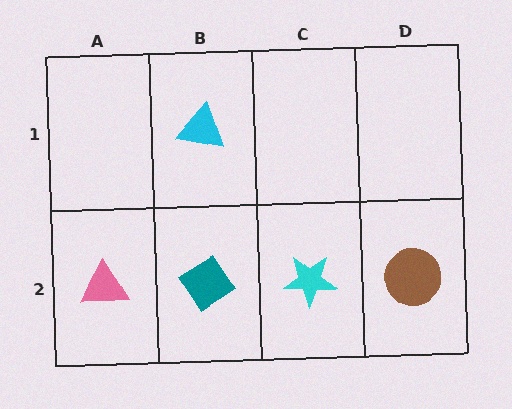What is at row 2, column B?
A teal diamond.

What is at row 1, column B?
A cyan triangle.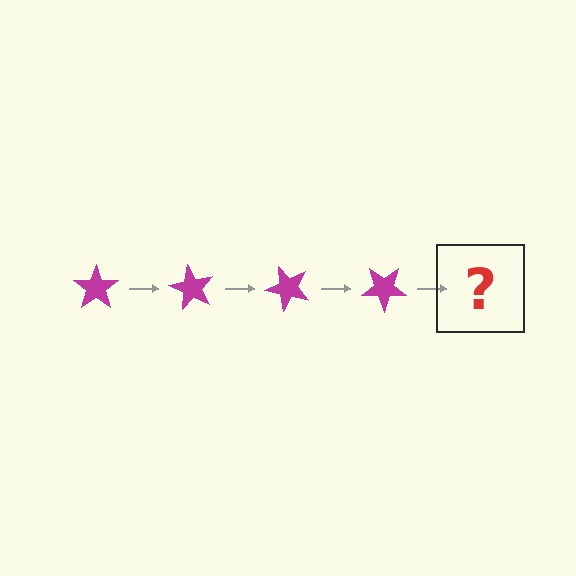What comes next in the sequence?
The next element should be a magenta star rotated 240 degrees.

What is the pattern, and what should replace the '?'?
The pattern is that the star rotates 60 degrees each step. The '?' should be a magenta star rotated 240 degrees.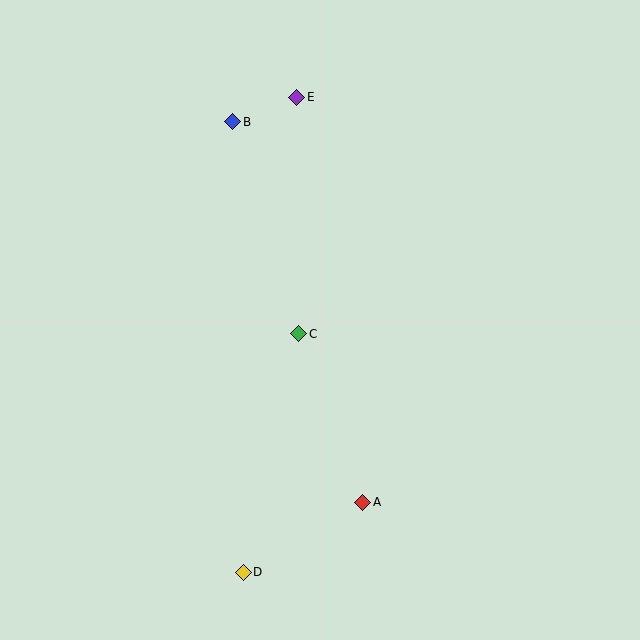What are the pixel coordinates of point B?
Point B is at (233, 122).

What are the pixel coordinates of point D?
Point D is at (243, 572).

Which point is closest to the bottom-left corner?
Point D is closest to the bottom-left corner.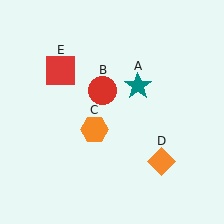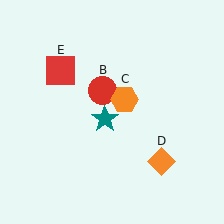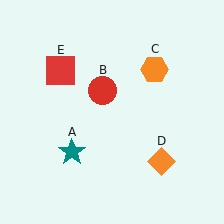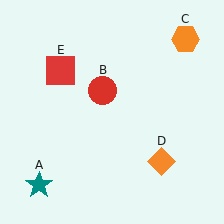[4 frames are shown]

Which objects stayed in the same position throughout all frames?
Red circle (object B) and orange diamond (object D) and red square (object E) remained stationary.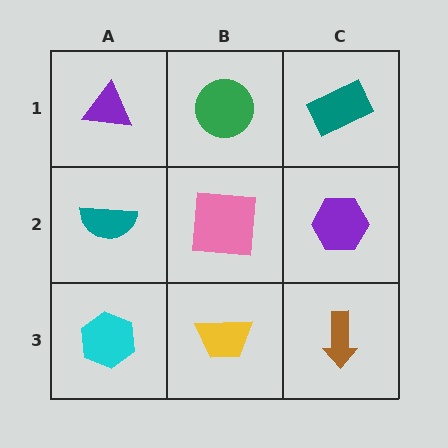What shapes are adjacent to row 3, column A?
A teal semicircle (row 2, column A), a yellow trapezoid (row 3, column B).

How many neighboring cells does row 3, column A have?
2.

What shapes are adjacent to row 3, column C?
A purple hexagon (row 2, column C), a yellow trapezoid (row 3, column B).